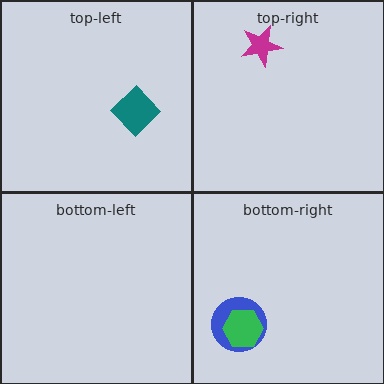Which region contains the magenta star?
The top-right region.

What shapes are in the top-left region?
The teal diamond.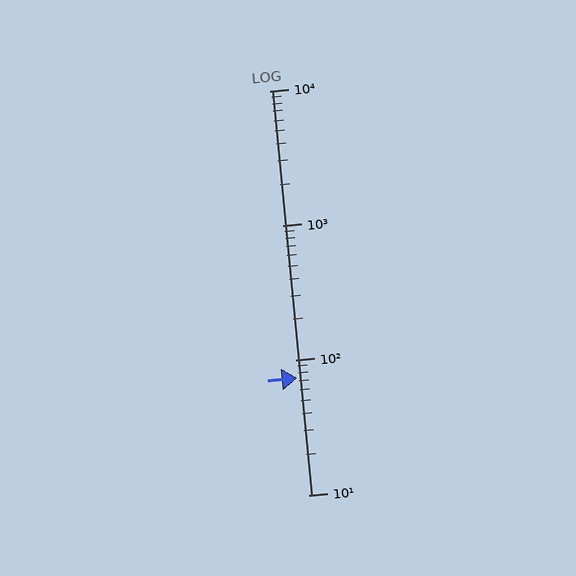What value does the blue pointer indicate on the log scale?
The pointer indicates approximately 74.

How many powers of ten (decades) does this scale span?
The scale spans 3 decades, from 10 to 10000.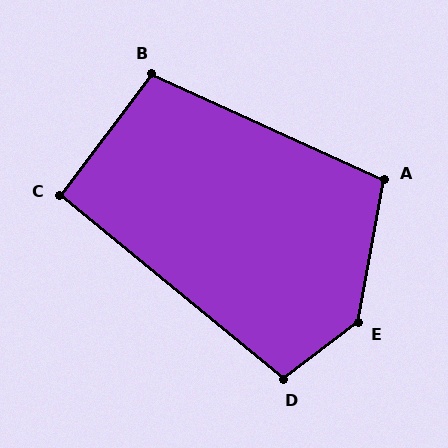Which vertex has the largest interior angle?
E, at approximately 138 degrees.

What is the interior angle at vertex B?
Approximately 102 degrees (obtuse).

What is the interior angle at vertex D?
Approximately 103 degrees (obtuse).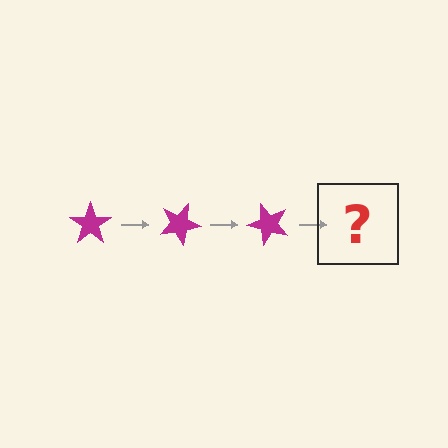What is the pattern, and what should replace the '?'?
The pattern is that the star rotates 25 degrees each step. The '?' should be a magenta star rotated 75 degrees.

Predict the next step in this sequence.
The next step is a magenta star rotated 75 degrees.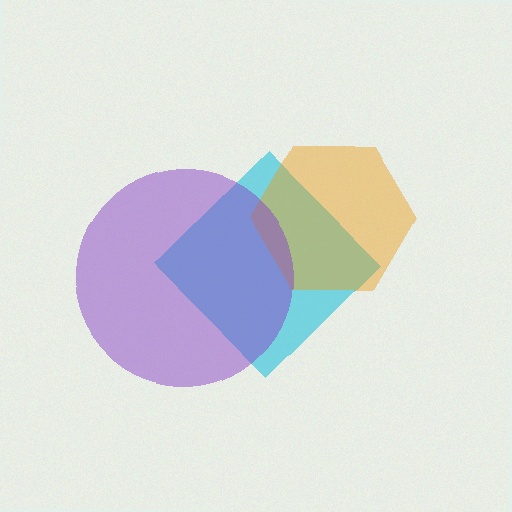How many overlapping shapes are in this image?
There are 3 overlapping shapes in the image.